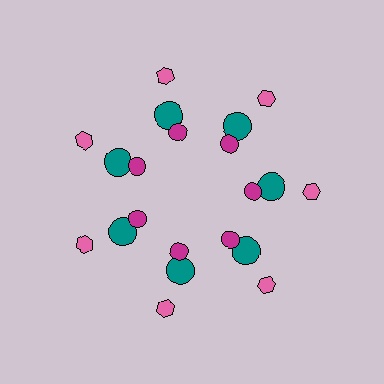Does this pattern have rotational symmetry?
Yes, this pattern has 7-fold rotational symmetry. It looks the same after rotating 51 degrees around the center.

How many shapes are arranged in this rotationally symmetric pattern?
There are 21 shapes, arranged in 7 groups of 3.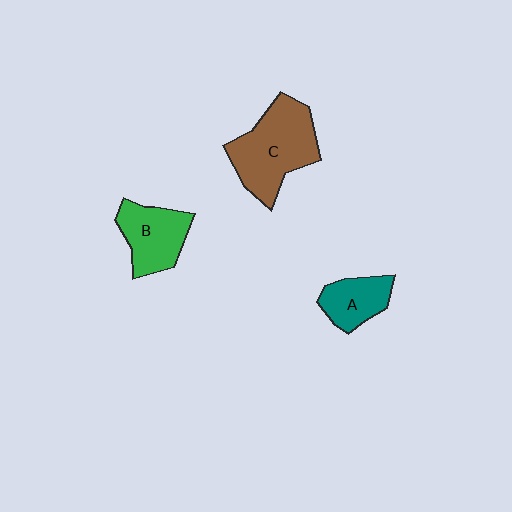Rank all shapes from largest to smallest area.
From largest to smallest: C (brown), B (green), A (teal).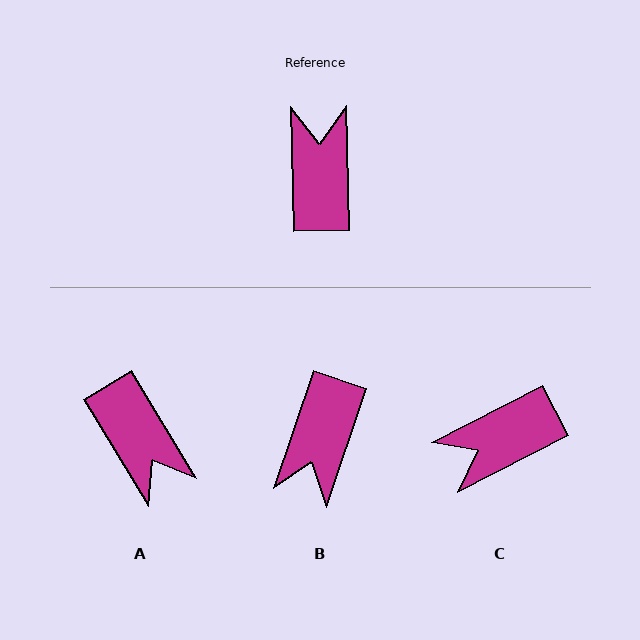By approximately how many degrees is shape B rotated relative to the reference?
Approximately 160 degrees counter-clockwise.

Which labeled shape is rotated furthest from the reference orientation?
B, about 160 degrees away.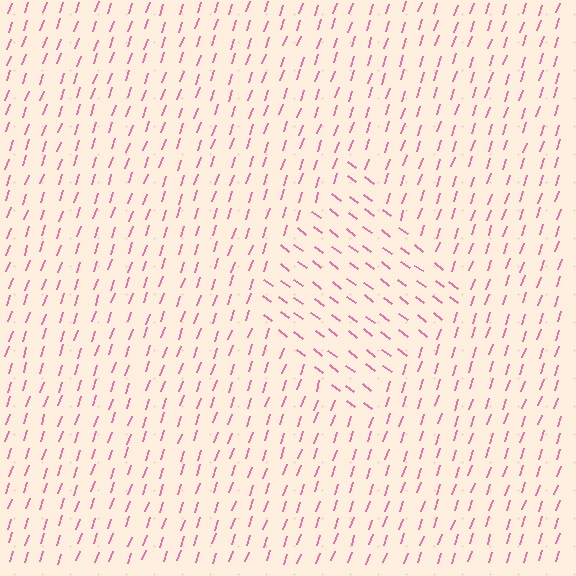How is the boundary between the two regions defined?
The boundary is defined purely by a change in line orientation (approximately 72 degrees difference). All lines are the same color and thickness.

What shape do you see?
I see a diamond.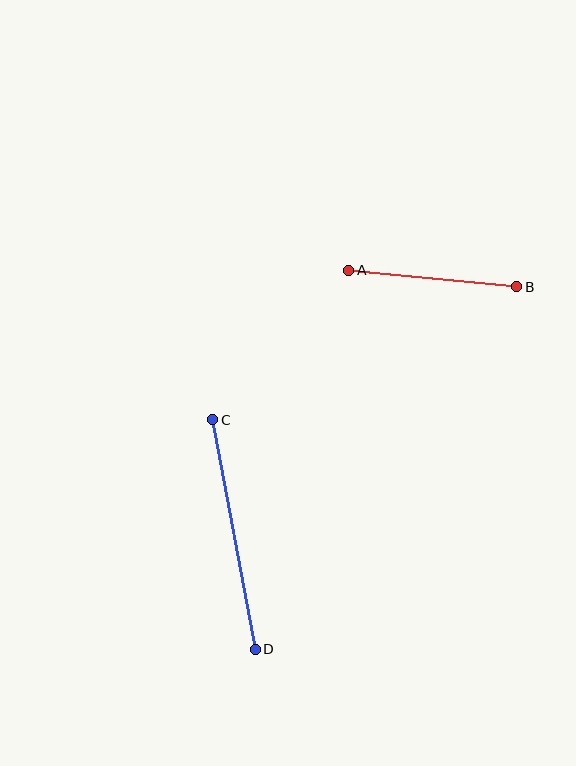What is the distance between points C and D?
The distance is approximately 234 pixels.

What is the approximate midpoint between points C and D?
The midpoint is at approximately (234, 534) pixels.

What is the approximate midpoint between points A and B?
The midpoint is at approximately (433, 278) pixels.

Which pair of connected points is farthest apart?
Points C and D are farthest apart.